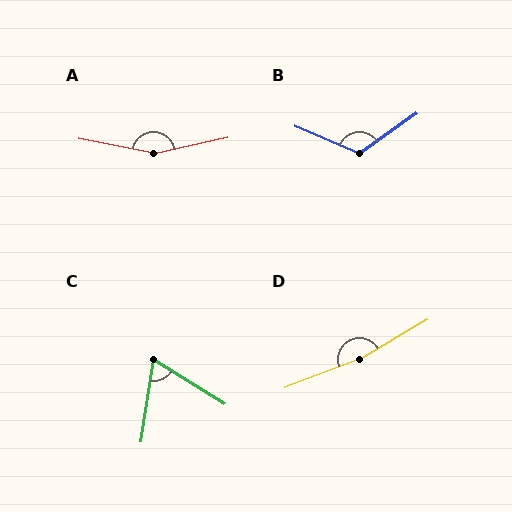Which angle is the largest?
D, at approximately 170 degrees.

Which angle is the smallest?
C, at approximately 67 degrees.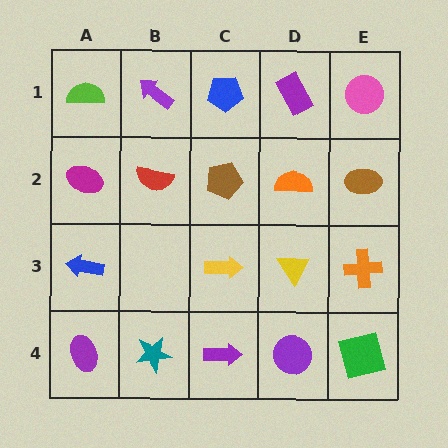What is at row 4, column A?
A purple ellipse.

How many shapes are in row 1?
5 shapes.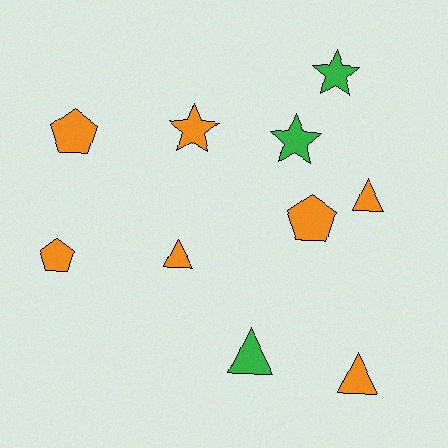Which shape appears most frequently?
Triangle, with 4 objects.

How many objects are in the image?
There are 10 objects.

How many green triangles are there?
There is 1 green triangle.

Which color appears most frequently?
Orange, with 7 objects.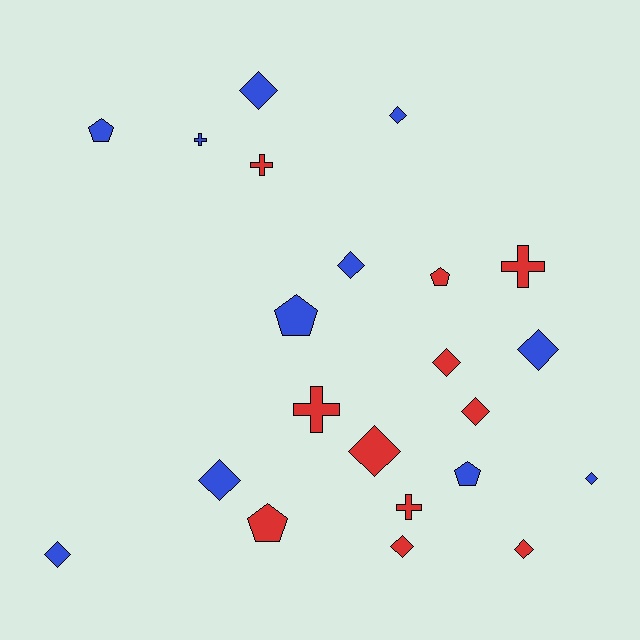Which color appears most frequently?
Blue, with 11 objects.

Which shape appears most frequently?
Diamond, with 12 objects.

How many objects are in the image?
There are 22 objects.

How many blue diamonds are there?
There are 7 blue diamonds.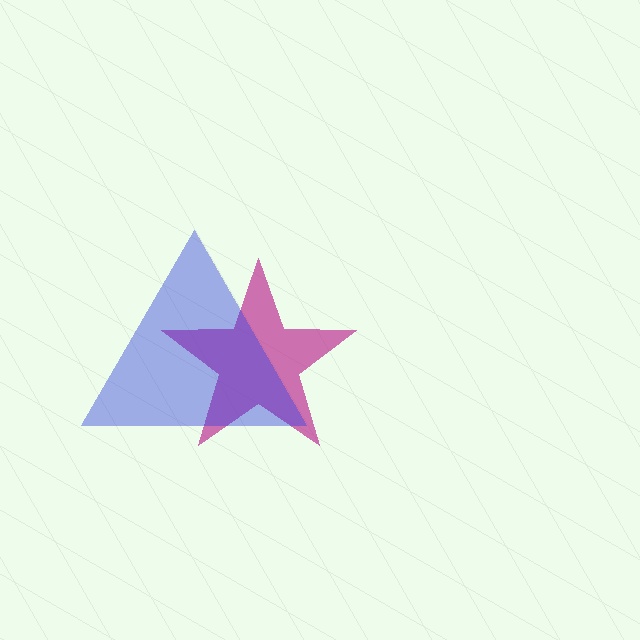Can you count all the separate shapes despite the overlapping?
Yes, there are 2 separate shapes.